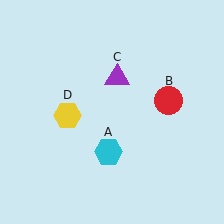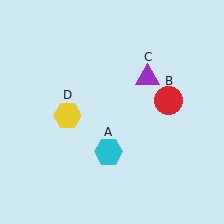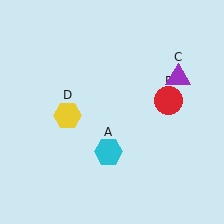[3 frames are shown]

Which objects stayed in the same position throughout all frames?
Cyan hexagon (object A) and red circle (object B) and yellow hexagon (object D) remained stationary.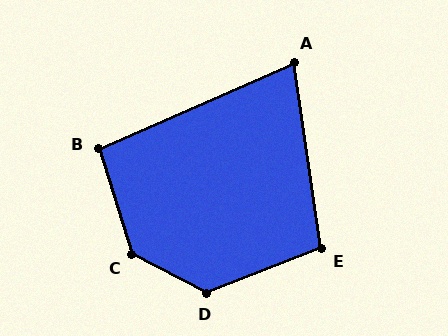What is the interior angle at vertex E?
Approximately 103 degrees (obtuse).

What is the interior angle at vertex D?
Approximately 131 degrees (obtuse).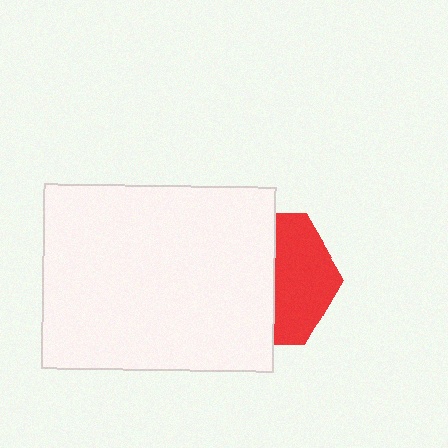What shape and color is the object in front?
The object in front is a white rectangle.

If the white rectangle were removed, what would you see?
You would see the complete red hexagon.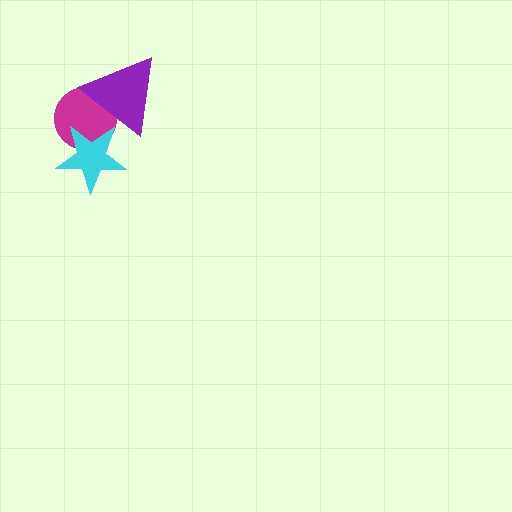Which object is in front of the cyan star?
The purple triangle is in front of the cyan star.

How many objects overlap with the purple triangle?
2 objects overlap with the purple triangle.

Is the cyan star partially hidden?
Yes, it is partially covered by another shape.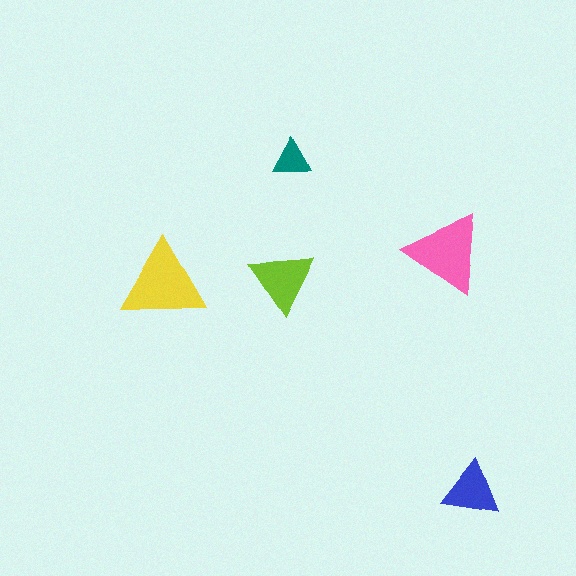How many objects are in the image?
There are 5 objects in the image.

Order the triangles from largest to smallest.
the yellow one, the pink one, the lime one, the blue one, the teal one.